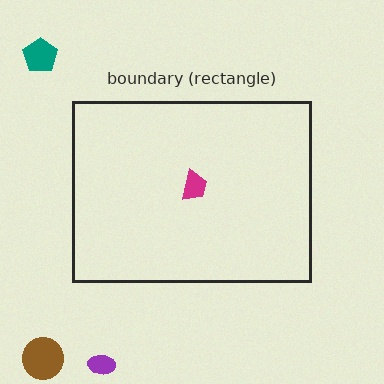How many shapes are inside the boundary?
1 inside, 3 outside.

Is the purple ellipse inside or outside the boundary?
Outside.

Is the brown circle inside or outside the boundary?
Outside.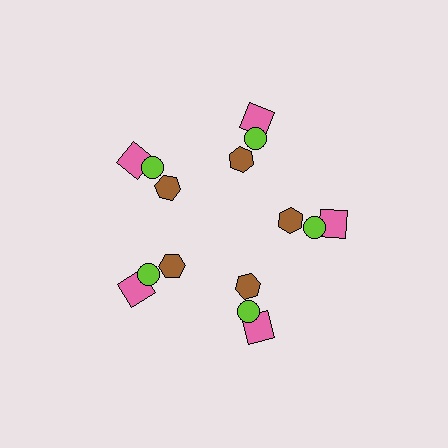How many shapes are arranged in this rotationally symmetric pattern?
There are 15 shapes, arranged in 5 groups of 3.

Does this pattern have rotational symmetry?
Yes, this pattern has 5-fold rotational symmetry. It looks the same after rotating 72 degrees around the center.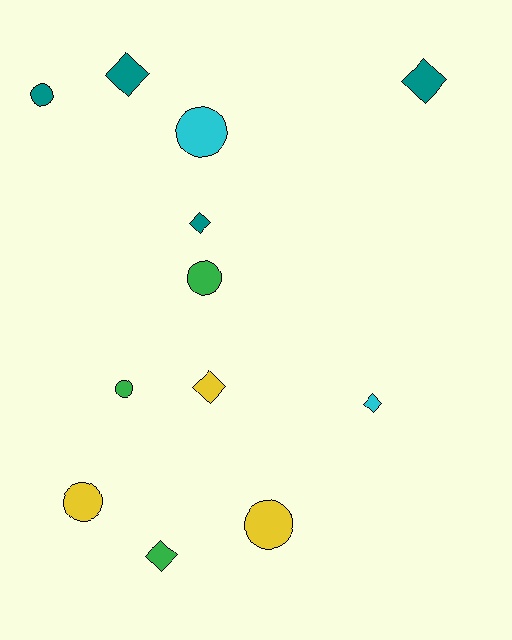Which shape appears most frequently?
Circle, with 6 objects.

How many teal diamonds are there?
There are 3 teal diamonds.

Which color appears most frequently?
Teal, with 4 objects.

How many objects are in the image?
There are 12 objects.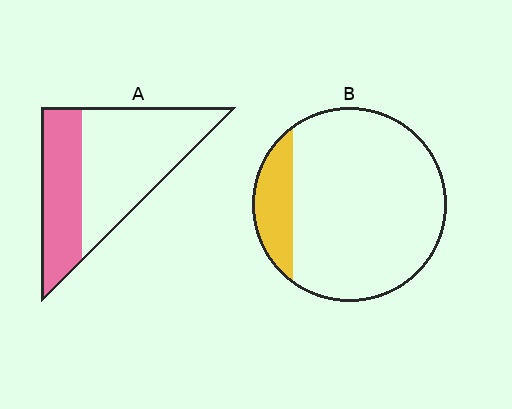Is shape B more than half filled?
No.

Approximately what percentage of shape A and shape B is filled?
A is approximately 40% and B is approximately 15%.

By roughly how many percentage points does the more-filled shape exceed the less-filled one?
By roughly 20 percentage points (A over B).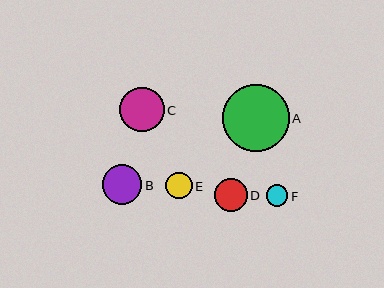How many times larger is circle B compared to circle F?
Circle B is approximately 1.8 times the size of circle F.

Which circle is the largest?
Circle A is the largest with a size of approximately 67 pixels.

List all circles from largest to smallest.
From largest to smallest: A, C, B, D, E, F.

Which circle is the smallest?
Circle F is the smallest with a size of approximately 21 pixels.